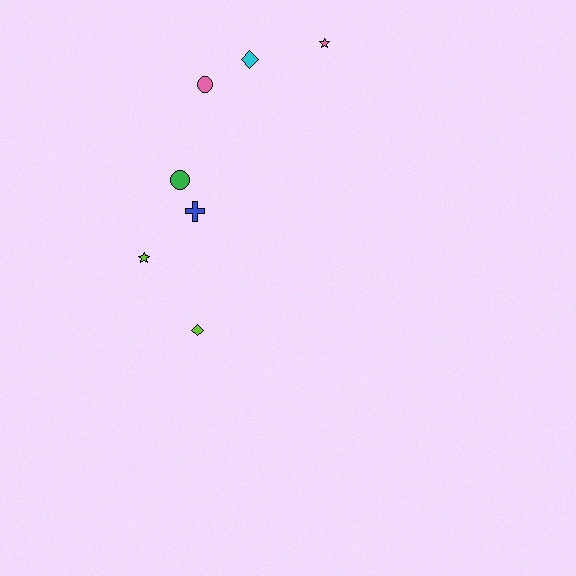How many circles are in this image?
There are 2 circles.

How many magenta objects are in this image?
There are no magenta objects.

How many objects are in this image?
There are 7 objects.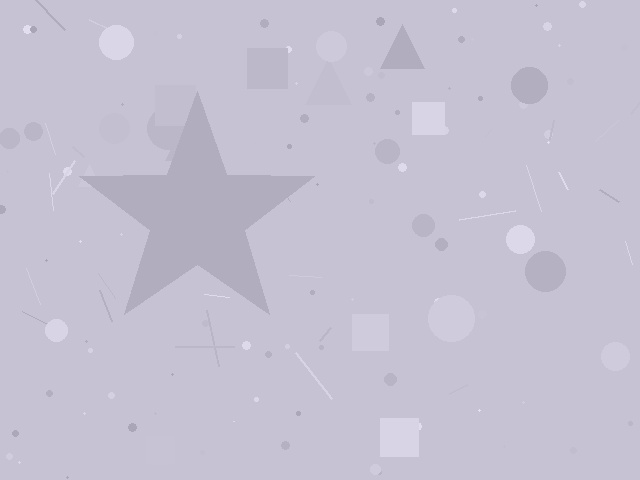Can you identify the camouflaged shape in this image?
The camouflaged shape is a star.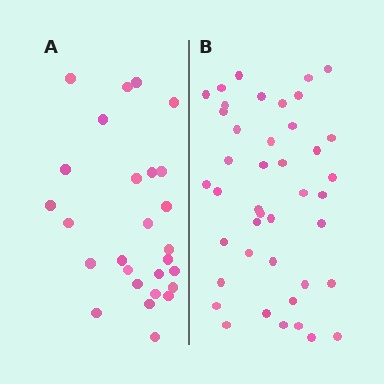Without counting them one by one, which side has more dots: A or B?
Region B (the right region) has more dots.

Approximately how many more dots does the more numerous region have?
Region B has approximately 15 more dots than region A.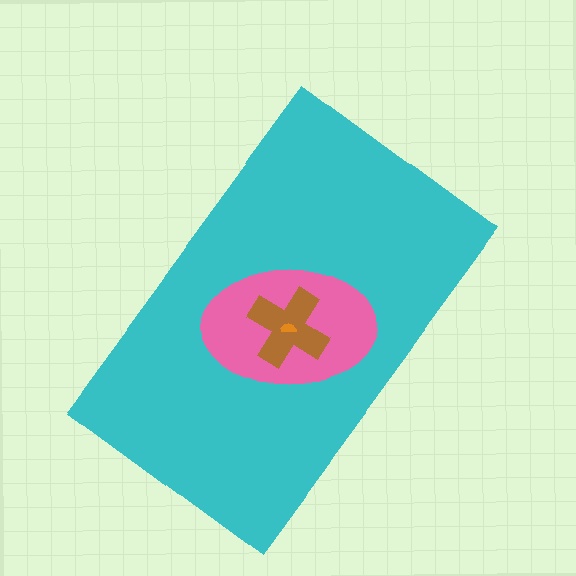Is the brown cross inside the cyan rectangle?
Yes.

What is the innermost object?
The orange semicircle.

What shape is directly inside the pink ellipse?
The brown cross.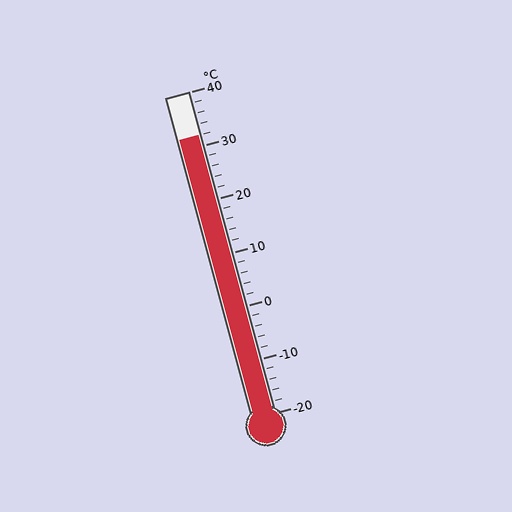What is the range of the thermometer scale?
The thermometer scale ranges from -20°C to 40°C.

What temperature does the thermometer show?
The thermometer shows approximately 32°C.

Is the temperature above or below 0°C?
The temperature is above 0°C.